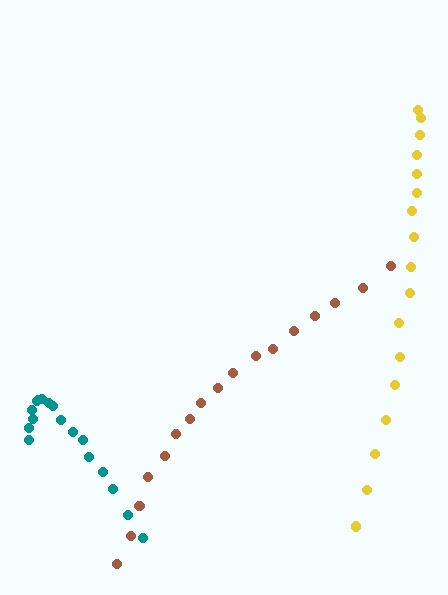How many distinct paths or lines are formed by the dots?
There are 3 distinct paths.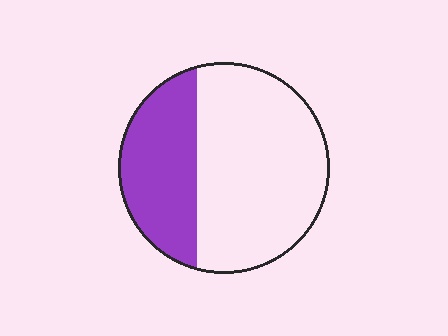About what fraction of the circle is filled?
About one third (1/3).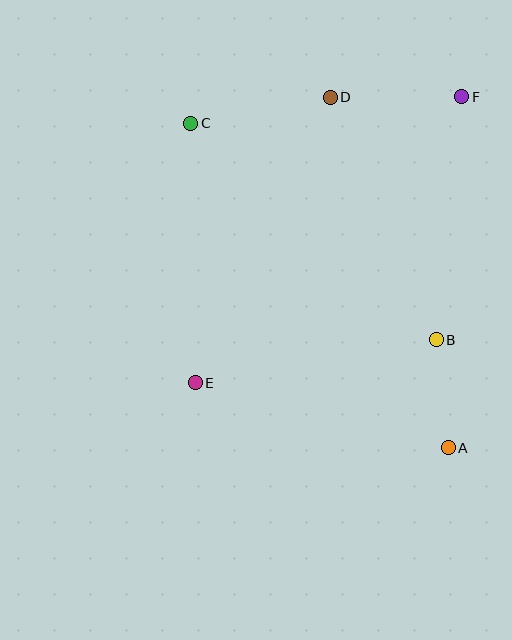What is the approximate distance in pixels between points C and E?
The distance between C and E is approximately 260 pixels.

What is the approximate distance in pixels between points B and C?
The distance between B and C is approximately 327 pixels.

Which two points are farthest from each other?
Points A and C are farthest from each other.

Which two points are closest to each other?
Points A and B are closest to each other.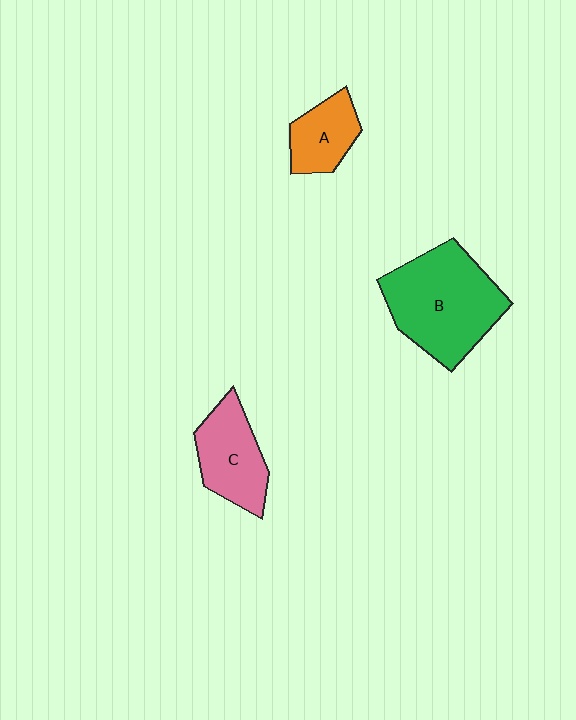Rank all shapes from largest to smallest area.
From largest to smallest: B (green), C (pink), A (orange).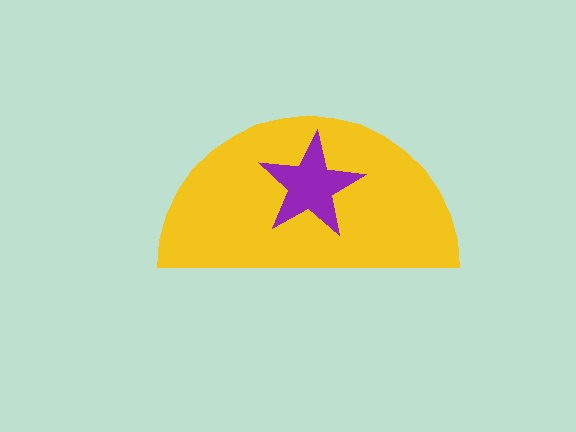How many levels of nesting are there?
2.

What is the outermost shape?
The yellow semicircle.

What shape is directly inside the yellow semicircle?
The purple star.